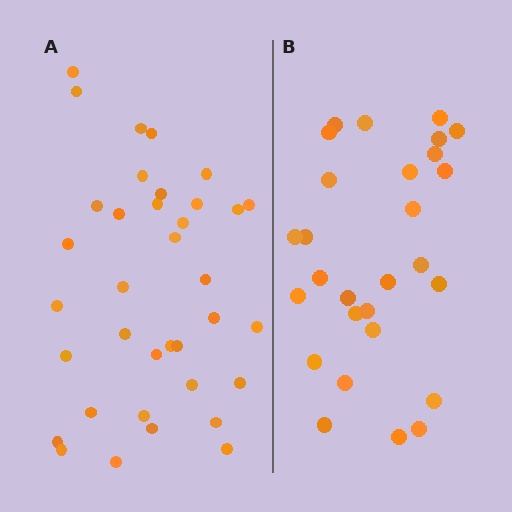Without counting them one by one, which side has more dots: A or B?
Region A (the left region) has more dots.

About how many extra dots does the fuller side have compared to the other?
Region A has roughly 8 or so more dots than region B.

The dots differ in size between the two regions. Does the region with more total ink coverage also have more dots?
No. Region B has more total ink coverage because its dots are larger, but region A actually contains more individual dots. Total area can be misleading — the number of items is what matters here.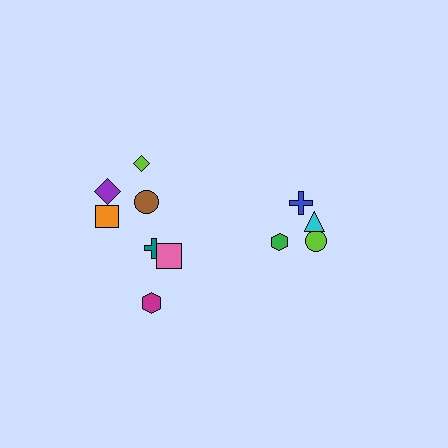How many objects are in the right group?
There are 4 objects.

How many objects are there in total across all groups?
There are 11 objects.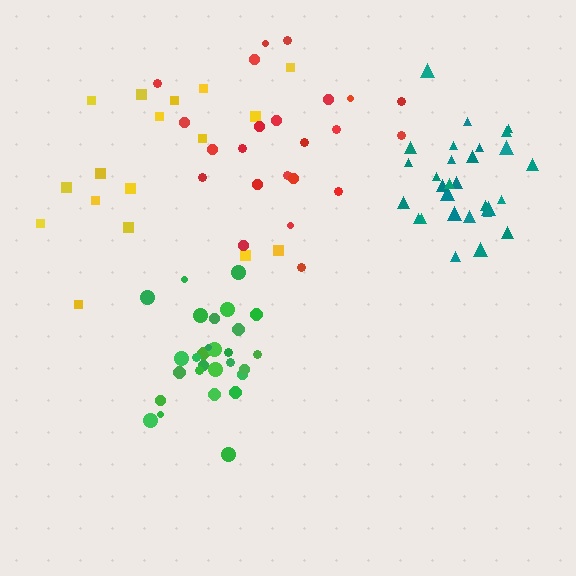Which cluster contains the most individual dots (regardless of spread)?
Teal (30).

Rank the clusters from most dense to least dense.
teal, green, red, yellow.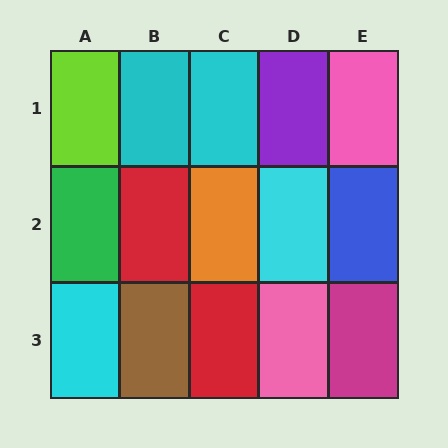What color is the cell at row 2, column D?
Cyan.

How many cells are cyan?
4 cells are cyan.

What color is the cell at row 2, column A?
Green.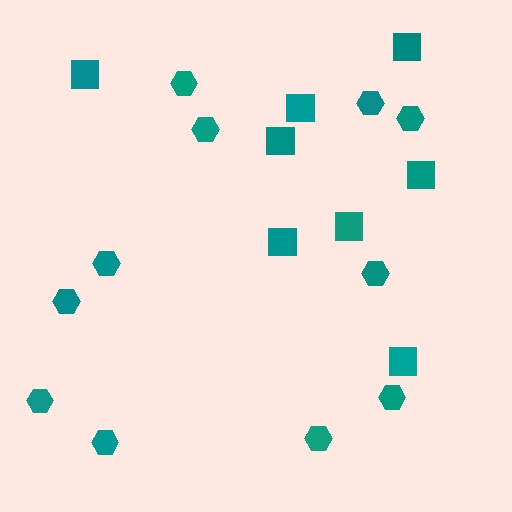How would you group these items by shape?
There are 2 groups: one group of hexagons (11) and one group of squares (8).